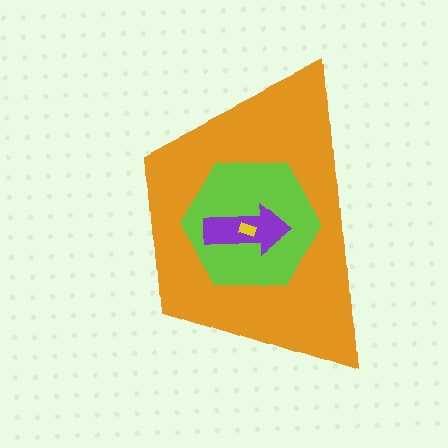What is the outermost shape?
The orange trapezoid.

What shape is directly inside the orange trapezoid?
The lime hexagon.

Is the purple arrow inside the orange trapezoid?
Yes.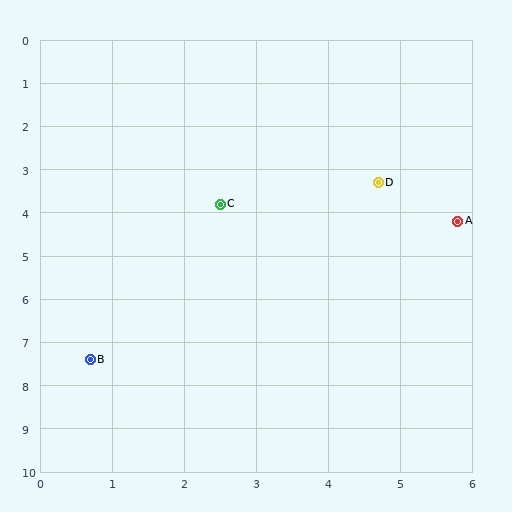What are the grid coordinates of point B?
Point B is at approximately (0.7, 7.4).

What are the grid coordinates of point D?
Point D is at approximately (4.7, 3.3).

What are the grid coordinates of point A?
Point A is at approximately (5.8, 4.2).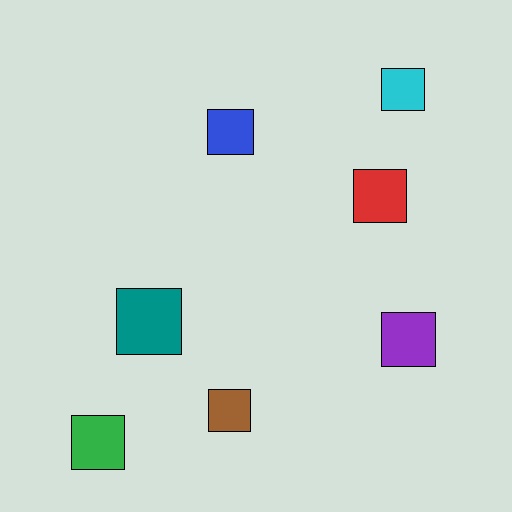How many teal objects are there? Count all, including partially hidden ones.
There is 1 teal object.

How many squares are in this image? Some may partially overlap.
There are 7 squares.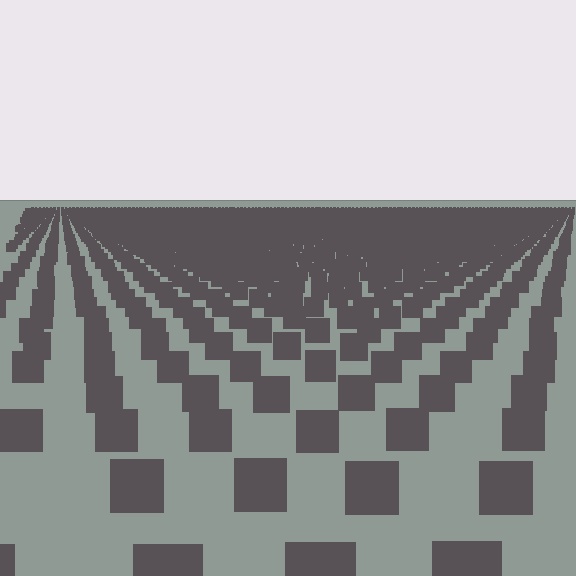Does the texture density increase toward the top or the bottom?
Density increases toward the top.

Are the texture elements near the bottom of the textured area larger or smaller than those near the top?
Larger. Near the bottom, elements are closer to the viewer and appear at a bigger on-screen size.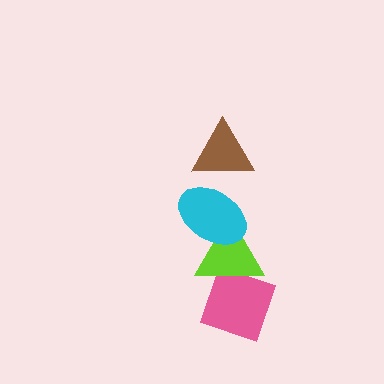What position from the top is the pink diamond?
The pink diamond is 4th from the top.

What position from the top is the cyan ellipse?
The cyan ellipse is 2nd from the top.